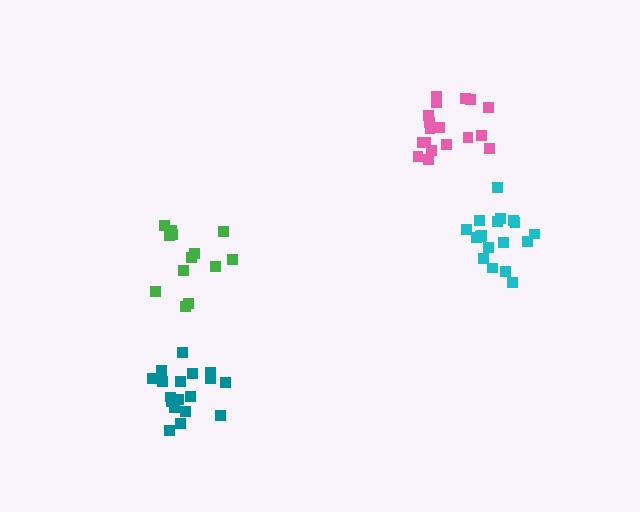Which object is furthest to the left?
The teal cluster is leftmost.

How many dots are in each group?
Group 1: 18 dots, Group 2: 14 dots, Group 3: 18 dots, Group 4: 18 dots (68 total).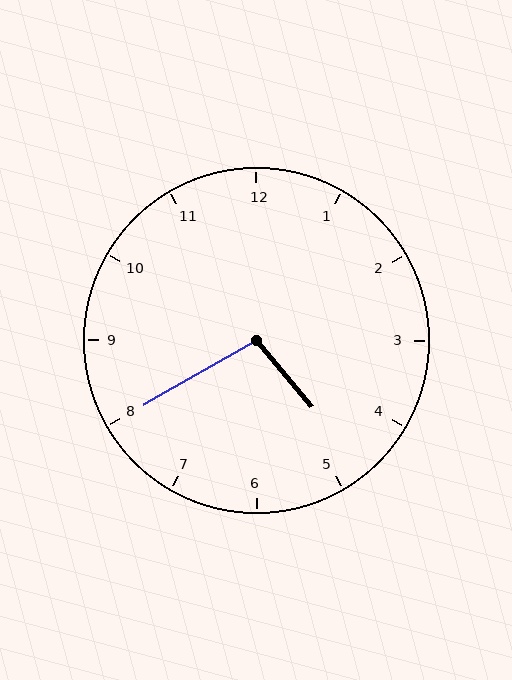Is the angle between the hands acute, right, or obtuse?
It is obtuse.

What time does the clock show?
4:40.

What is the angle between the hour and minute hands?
Approximately 100 degrees.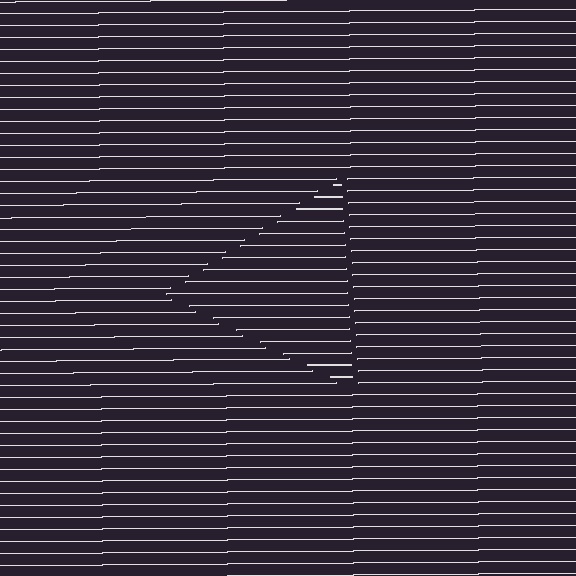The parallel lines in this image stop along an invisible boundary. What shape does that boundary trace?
An illusory triangle. The interior of the shape contains the same grating, shifted by half a period — the contour is defined by the phase discontinuity where line-ends from the inner and outer gratings abut.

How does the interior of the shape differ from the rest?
The interior of the shape contains the same grating, shifted by half a period — the contour is defined by the phase discontinuity where line-ends from the inner and outer gratings abut.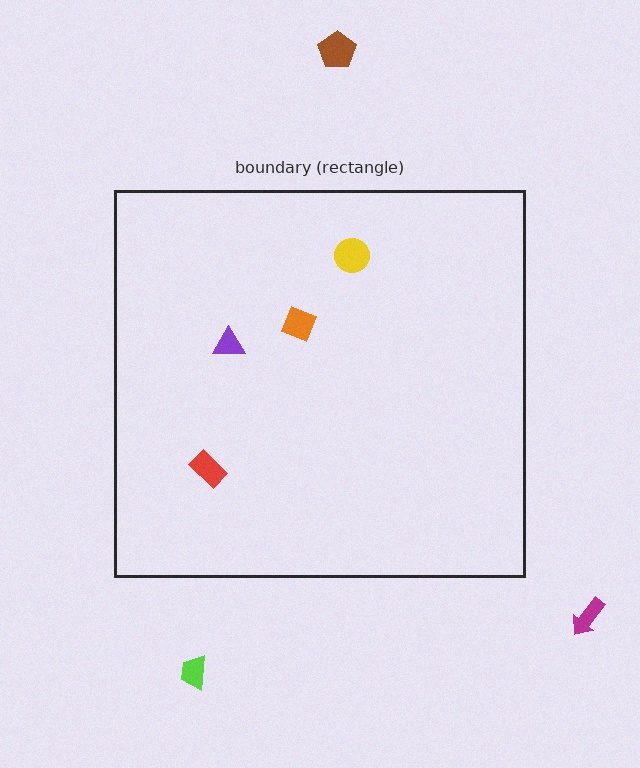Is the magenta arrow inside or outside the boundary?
Outside.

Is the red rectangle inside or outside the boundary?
Inside.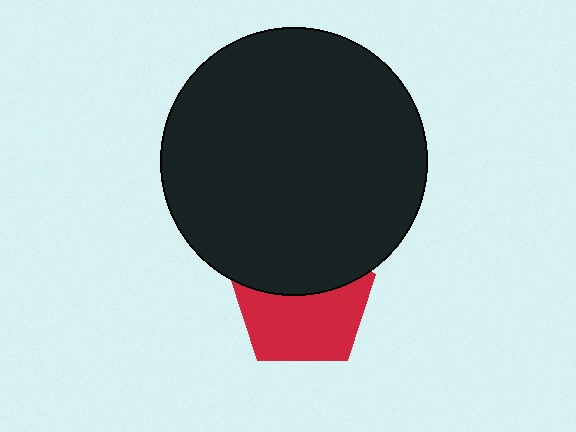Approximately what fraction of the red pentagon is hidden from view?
Roughly 42% of the red pentagon is hidden behind the black circle.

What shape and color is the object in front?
The object in front is a black circle.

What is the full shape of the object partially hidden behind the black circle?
The partially hidden object is a red pentagon.